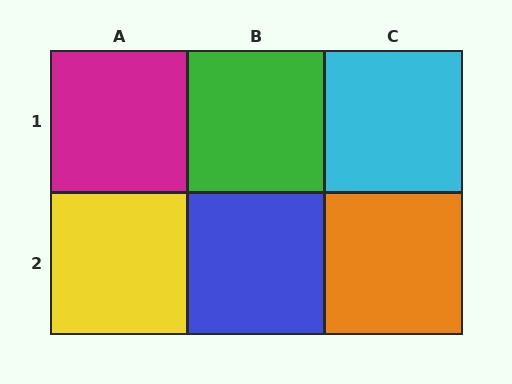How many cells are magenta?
1 cell is magenta.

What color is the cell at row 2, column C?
Orange.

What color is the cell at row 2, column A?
Yellow.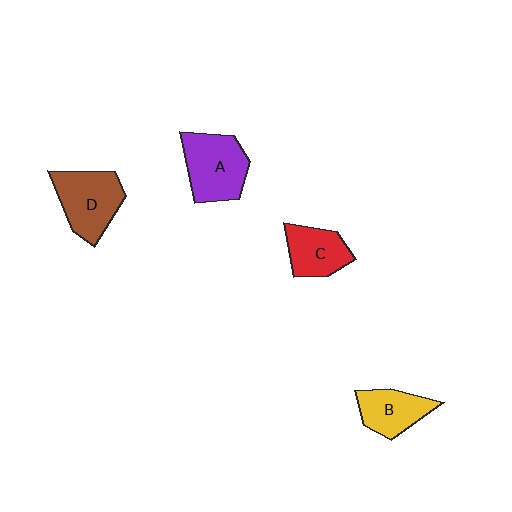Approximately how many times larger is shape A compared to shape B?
Approximately 1.4 times.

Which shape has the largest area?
Shape A (purple).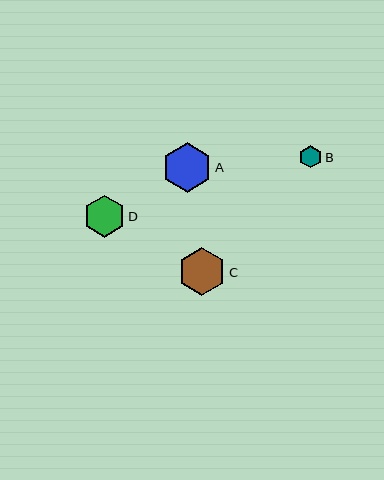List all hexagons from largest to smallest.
From largest to smallest: A, C, D, B.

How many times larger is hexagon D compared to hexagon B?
Hexagon D is approximately 1.9 times the size of hexagon B.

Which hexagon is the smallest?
Hexagon B is the smallest with a size of approximately 22 pixels.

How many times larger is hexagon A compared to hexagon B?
Hexagon A is approximately 2.2 times the size of hexagon B.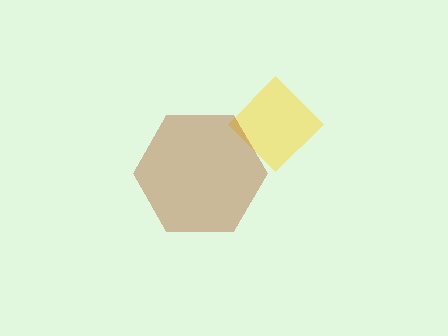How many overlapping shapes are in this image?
There are 2 overlapping shapes in the image.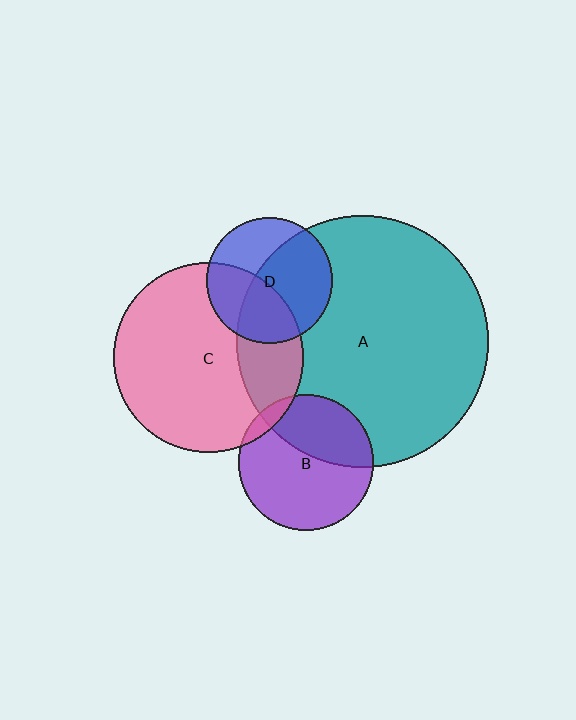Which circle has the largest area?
Circle A (teal).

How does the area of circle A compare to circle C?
Approximately 1.8 times.